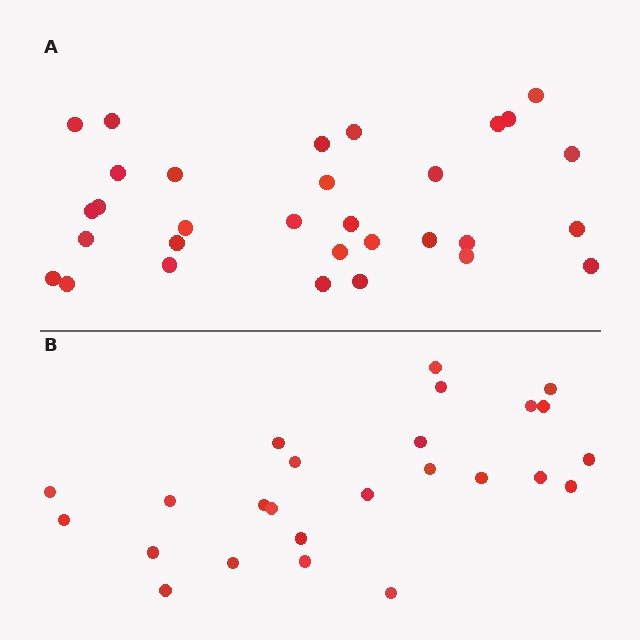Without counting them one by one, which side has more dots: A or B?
Region A (the top region) has more dots.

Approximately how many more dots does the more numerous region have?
Region A has about 6 more dots than region B.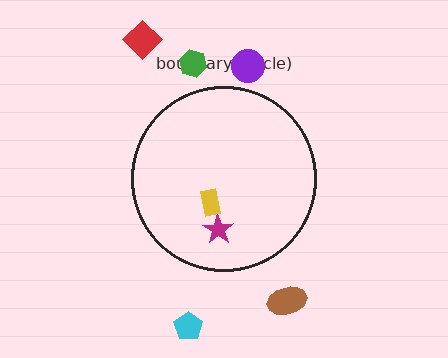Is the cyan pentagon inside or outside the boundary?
Outside.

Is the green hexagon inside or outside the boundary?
Outside.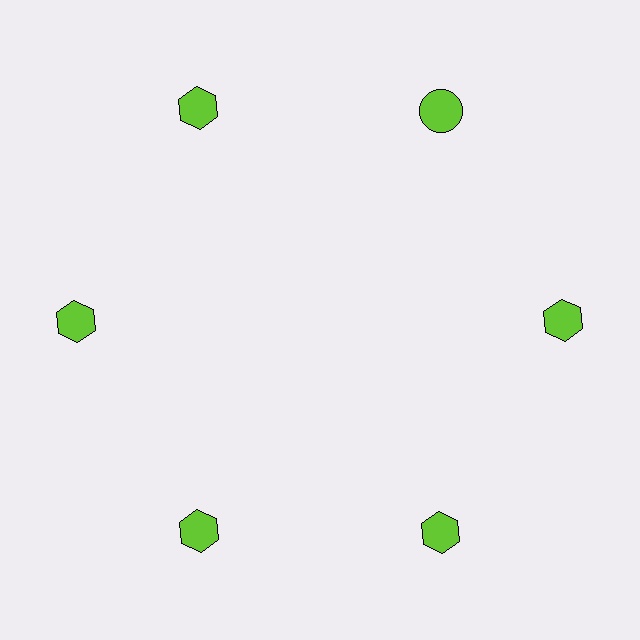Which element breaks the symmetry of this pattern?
The lime circle at roughly the 1 o'clock position breaks the symmetry. All other shapes are lime hexagons.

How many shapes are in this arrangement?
There are 6 shapes arranged in a ring pattern.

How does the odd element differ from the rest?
It has a different shape: circle instead of hexagon.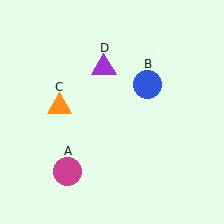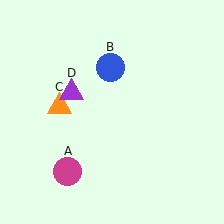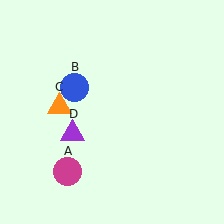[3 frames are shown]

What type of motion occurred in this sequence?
The blue circle (object B), purple triangle (object D) rotated counterclockwise around the center of the scene.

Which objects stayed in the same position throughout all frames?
Magenta circle (object A) and orange triangle (object C) remained stationary.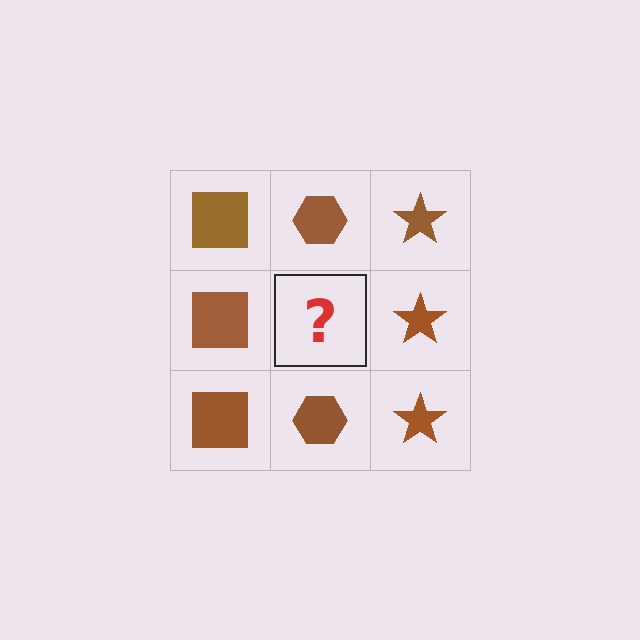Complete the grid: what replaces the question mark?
The question mark should be replaced with a brown hexagon.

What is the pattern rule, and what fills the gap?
The rule is that each column has a consistent shape. The gap should be filled with a brown hexagon.